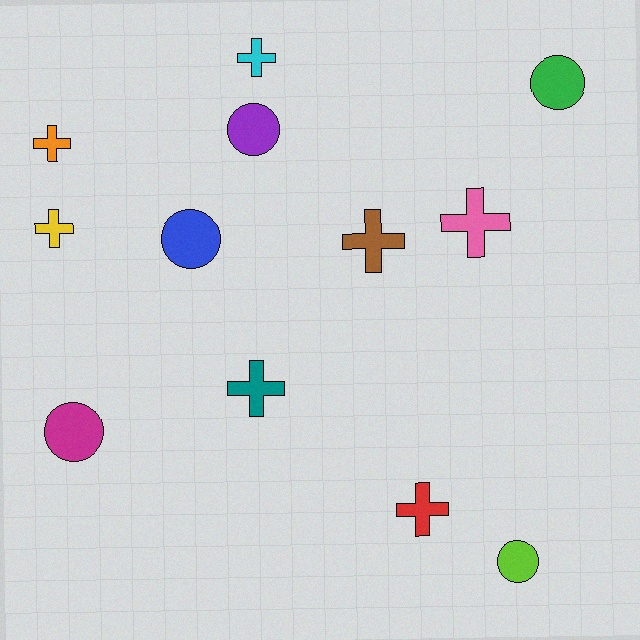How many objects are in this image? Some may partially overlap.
There are 12 objects.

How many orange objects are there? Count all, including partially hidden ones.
There is 1 orange object.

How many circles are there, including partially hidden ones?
There are 5 circles.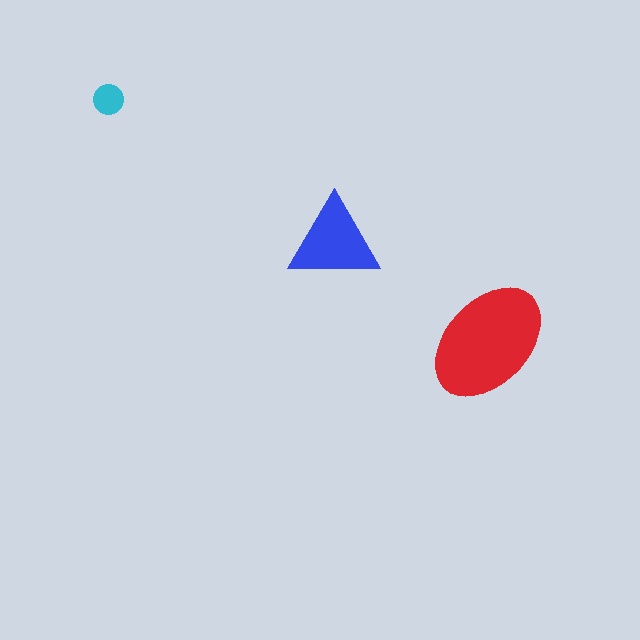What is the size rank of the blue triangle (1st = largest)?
2nd.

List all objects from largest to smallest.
The red ellipse, the blue triangle, the cyan circle.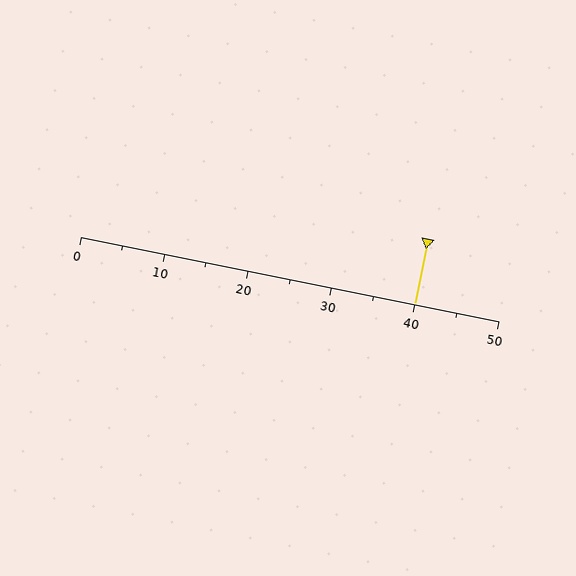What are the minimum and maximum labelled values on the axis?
The axis runs from 0 to 50.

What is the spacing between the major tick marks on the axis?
The major ticks are spaced 10 apart.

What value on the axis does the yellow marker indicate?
The marker indicates approximately 40.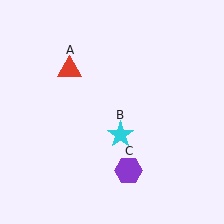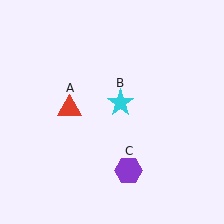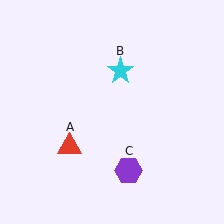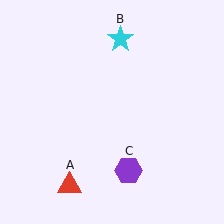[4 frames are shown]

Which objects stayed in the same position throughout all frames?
Purple hexagon (object C) remained stationary.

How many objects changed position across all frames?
2 objects changed position: red triangle (object A), cyan star (object B).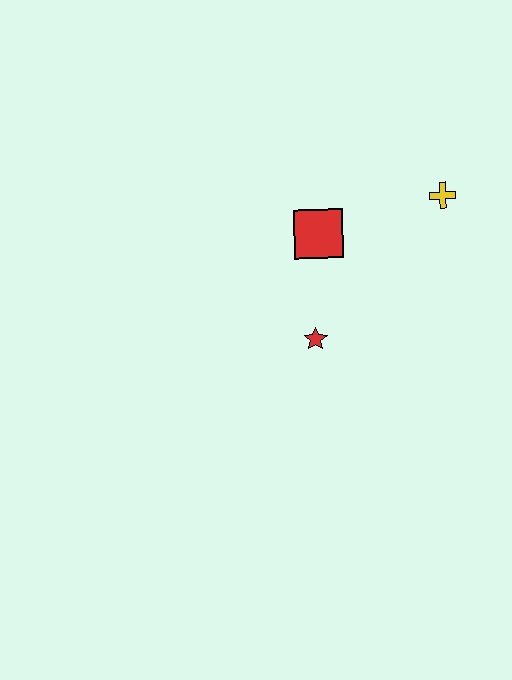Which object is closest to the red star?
The red square is closest to the red star.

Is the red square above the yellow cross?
No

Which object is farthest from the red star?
The yellow cross is farthest from the red star.